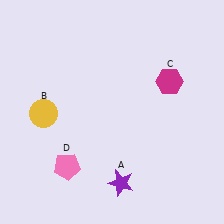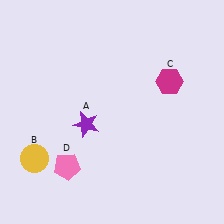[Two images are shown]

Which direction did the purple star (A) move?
The purple star (A) moved up.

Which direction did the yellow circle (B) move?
The yellow circle (B) moved down.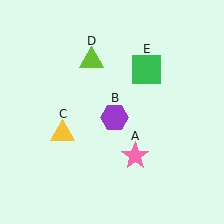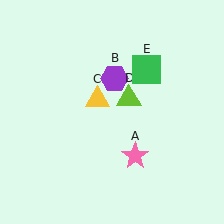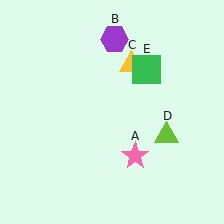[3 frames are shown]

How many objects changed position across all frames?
3 objects changed position: purple hexagon (object B), yellow triangle (object C), lime triangle (object D).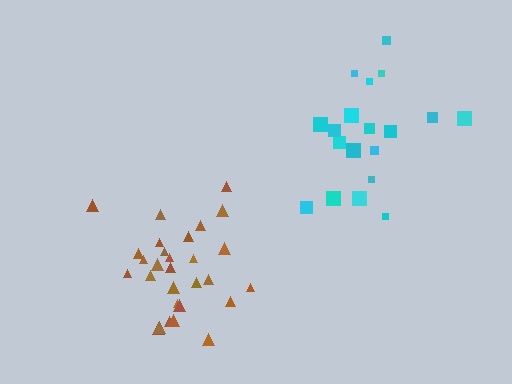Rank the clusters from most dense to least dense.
brown, cyan.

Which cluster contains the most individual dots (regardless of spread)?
Brown (29).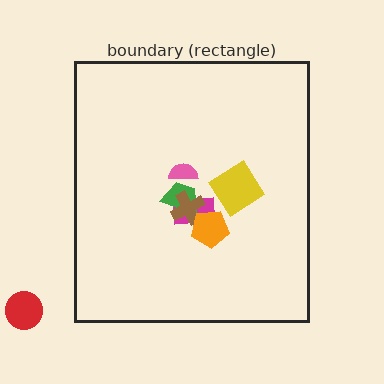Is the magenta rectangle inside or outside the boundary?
Inside.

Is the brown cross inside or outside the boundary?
Inside.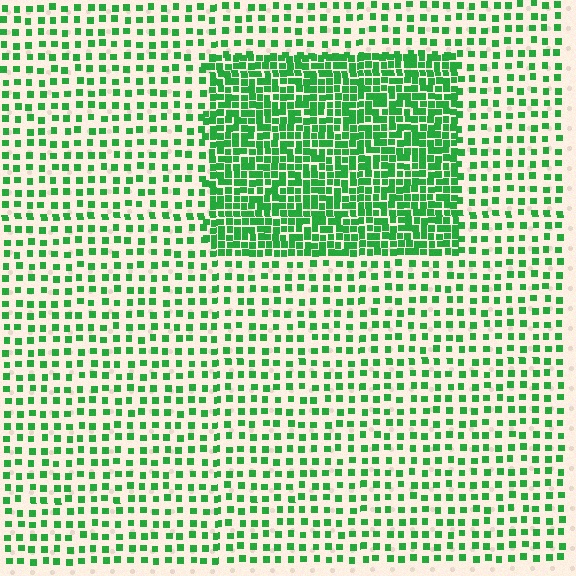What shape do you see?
I see a rectangle.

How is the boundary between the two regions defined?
The boundary is defined by a change in element density (approximately 2.5x ratio). All elements are the same color, size, and shape.